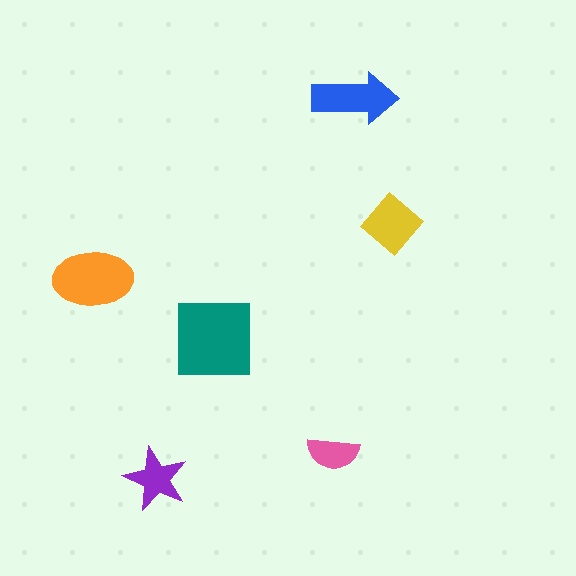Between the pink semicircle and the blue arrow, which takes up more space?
The blue arrow.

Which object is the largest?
The teal square.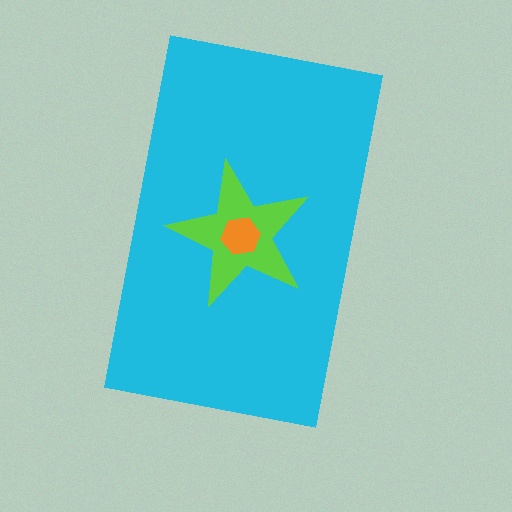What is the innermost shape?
The orange hexagon.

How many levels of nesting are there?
3.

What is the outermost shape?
The cyan rectangle.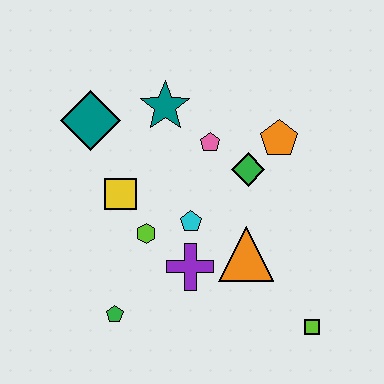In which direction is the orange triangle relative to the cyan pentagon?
The orange triangle is to the right of the cyan pentagon.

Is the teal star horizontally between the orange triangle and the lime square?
No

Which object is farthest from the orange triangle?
The teal diamond is farthest from the orange triangle.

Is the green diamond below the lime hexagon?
No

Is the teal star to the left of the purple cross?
Yes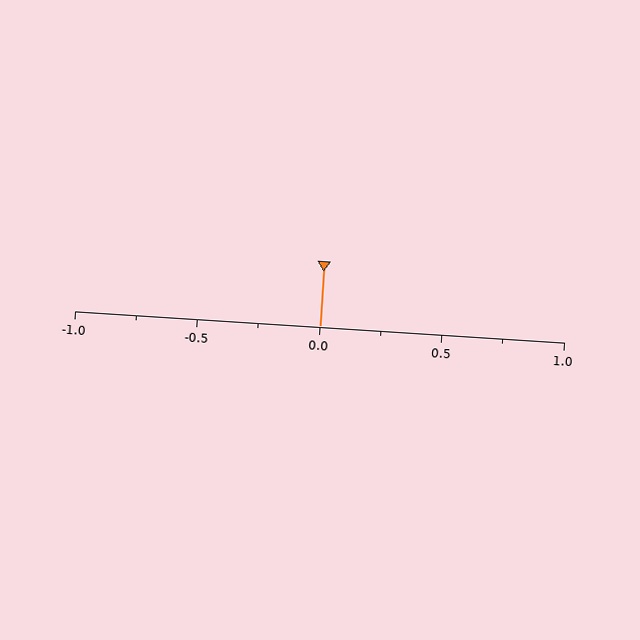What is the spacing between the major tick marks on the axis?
The major ticks are spaced 0.5 apart.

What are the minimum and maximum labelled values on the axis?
The axis runs from -1.0 to 1.0.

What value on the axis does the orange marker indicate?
The marker indicates approximately 0.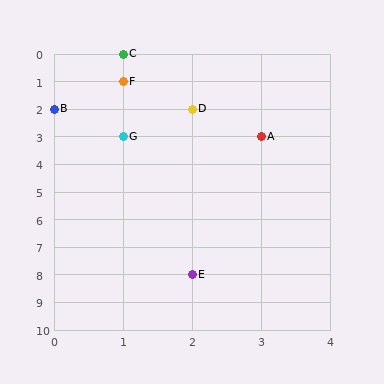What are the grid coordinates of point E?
Point E is at grid coordinates (2, 8).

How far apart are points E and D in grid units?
Points E and D are 6 rows apart.